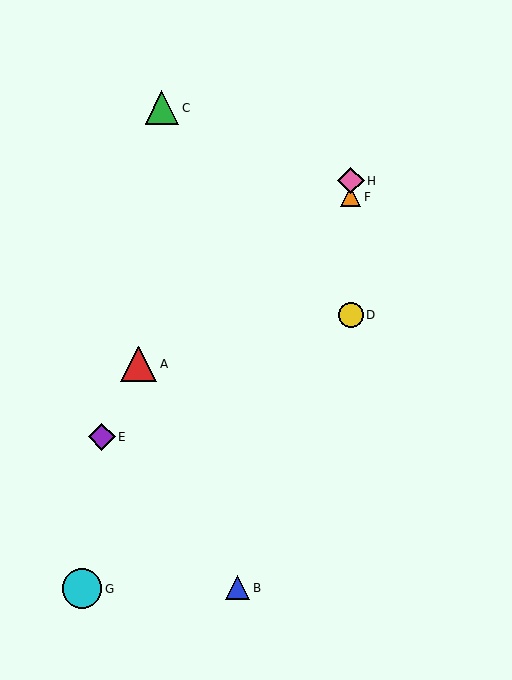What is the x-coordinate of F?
Object F is at x≈351.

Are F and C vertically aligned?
No, F is at x≈351 and C is at x≈162.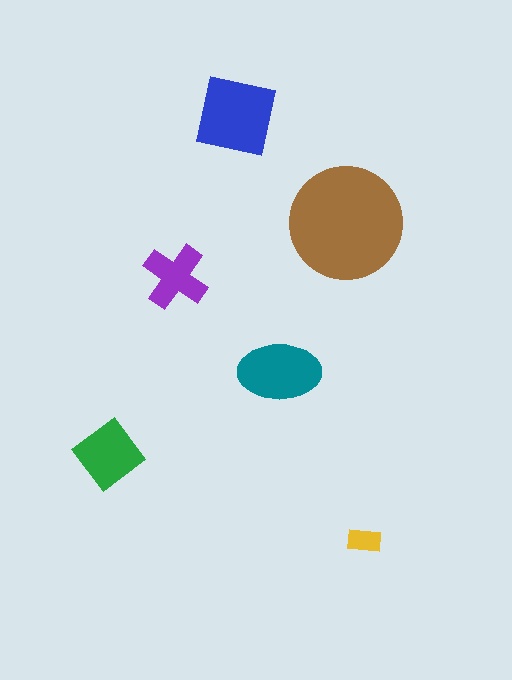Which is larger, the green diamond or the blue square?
The blue square.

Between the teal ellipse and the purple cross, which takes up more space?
The teal ellipse.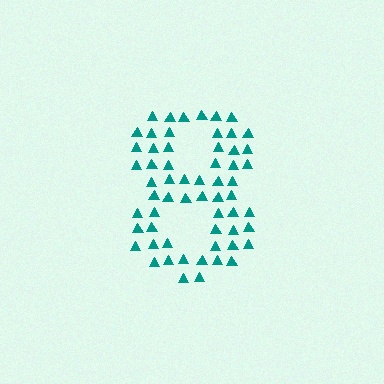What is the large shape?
The large shape is the digit 8.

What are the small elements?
The small elements are triangles.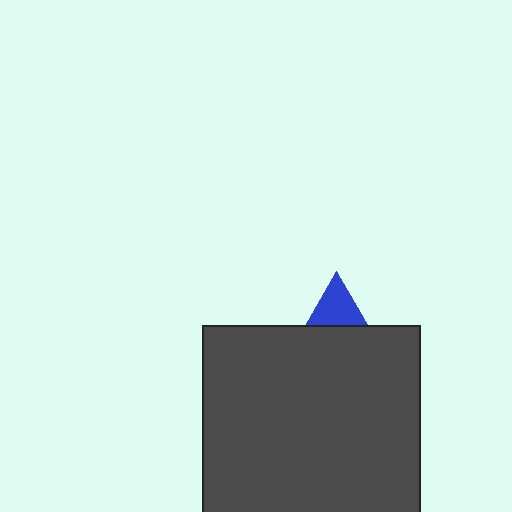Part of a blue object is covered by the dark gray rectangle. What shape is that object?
It is a triangle.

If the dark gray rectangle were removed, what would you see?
You would see the complete blue triangle.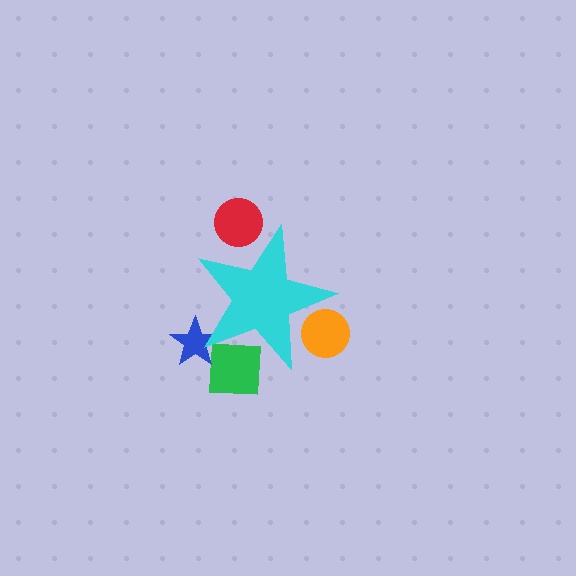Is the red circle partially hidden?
Yes, the red circle is partially hidden behind the cyan star.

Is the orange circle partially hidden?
Yes, the orange circle is partially hidden behind the cyan star.